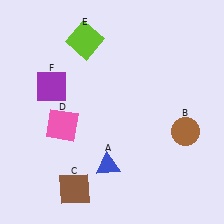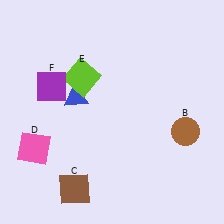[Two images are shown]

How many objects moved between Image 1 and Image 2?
3 objects moved between the two images.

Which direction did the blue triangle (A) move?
The blue triangle (A) moved up.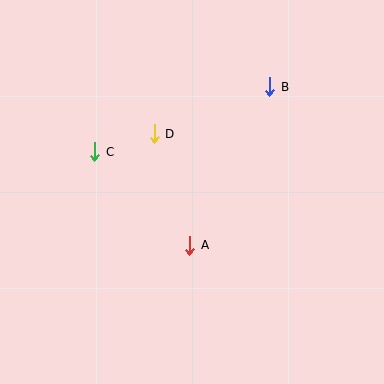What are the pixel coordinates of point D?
Point D is at (154, 134).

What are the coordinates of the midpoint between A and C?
The midpoint between A and C is at (142, 198).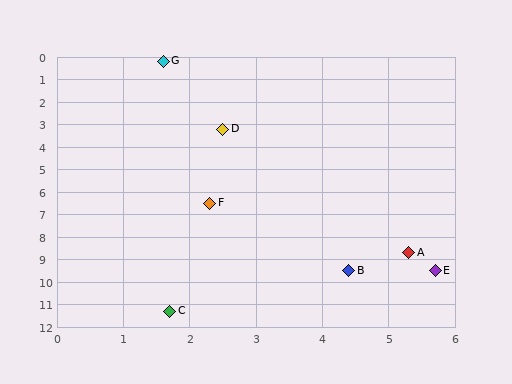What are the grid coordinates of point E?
Point E is at approximately (5.7, 9.5).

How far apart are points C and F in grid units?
Points C and F are about 4.8 grid units apart.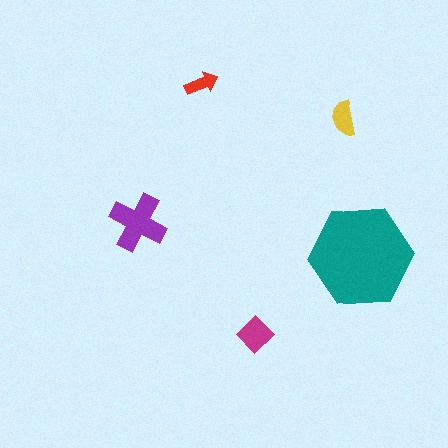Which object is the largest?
The teal hexagon.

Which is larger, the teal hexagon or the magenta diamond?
The teal hexagon.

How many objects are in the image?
There are 5 objects in the image.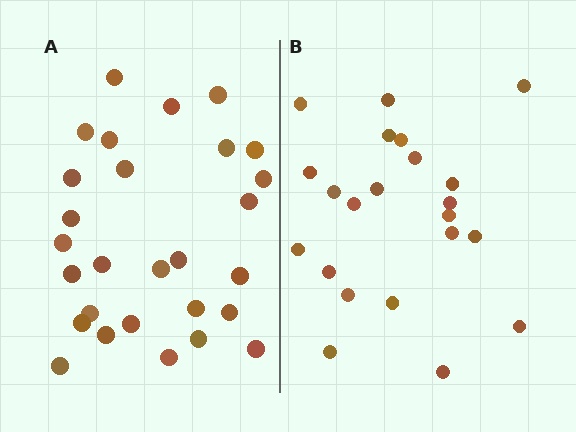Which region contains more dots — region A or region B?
Region A (the left region) has more dots.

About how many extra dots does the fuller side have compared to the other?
Region A has about 6 more dots than region B.